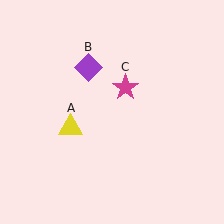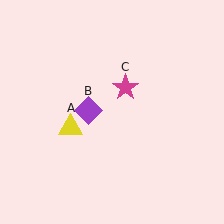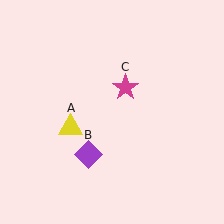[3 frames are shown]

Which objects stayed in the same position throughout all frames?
Yellow triangle (object A) and magenta star (object C) remained stationary.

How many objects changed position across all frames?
1 object changed position: purple diamond (object B).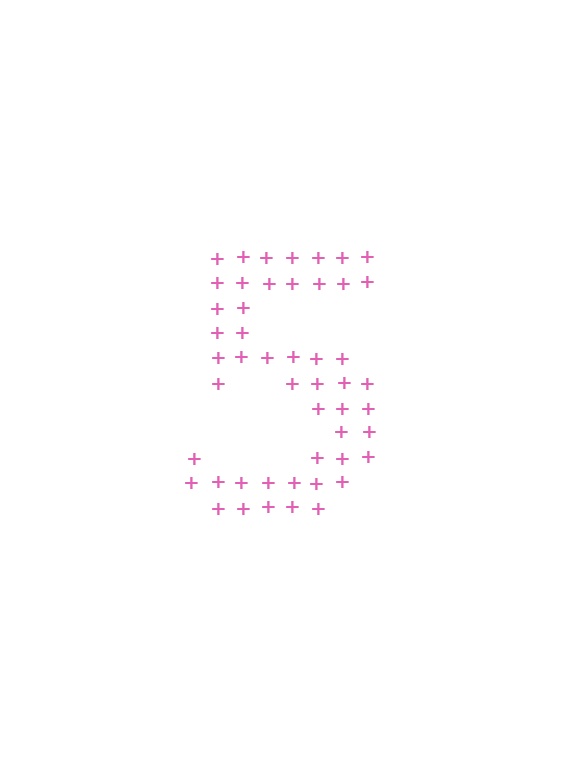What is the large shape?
The large shape is the digit 5.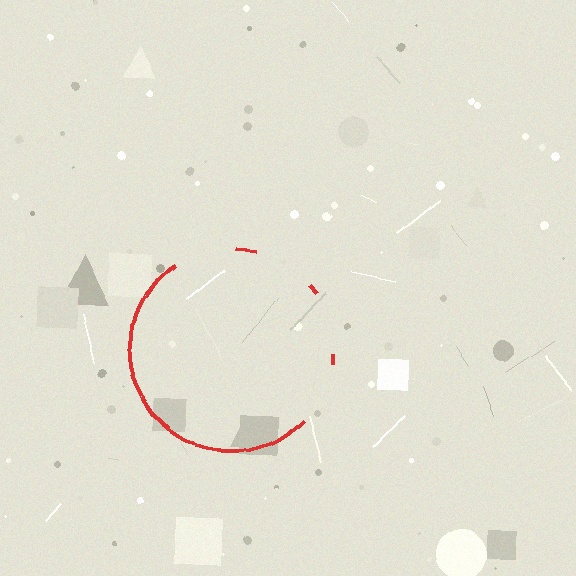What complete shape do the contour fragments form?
The contour fragments form a circle.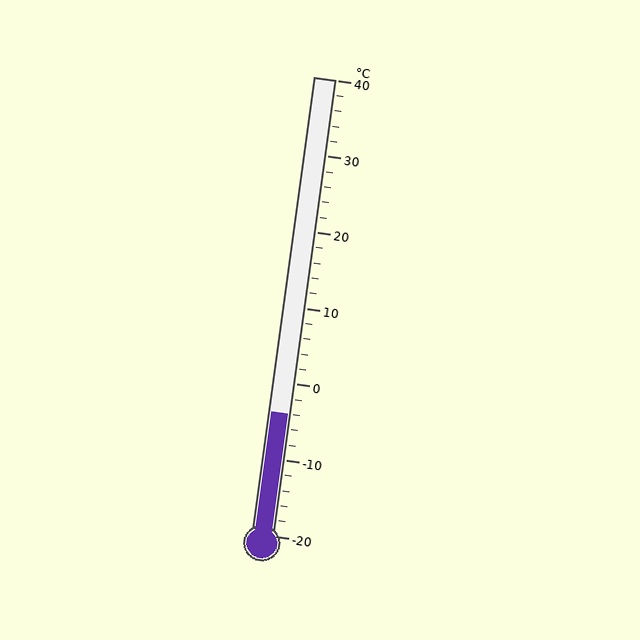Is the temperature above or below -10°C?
The temperature is above -10°C.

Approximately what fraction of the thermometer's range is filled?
The thermometer is filled to approximately 25% of its range.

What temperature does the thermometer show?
The thermometer shows approximately -4°C.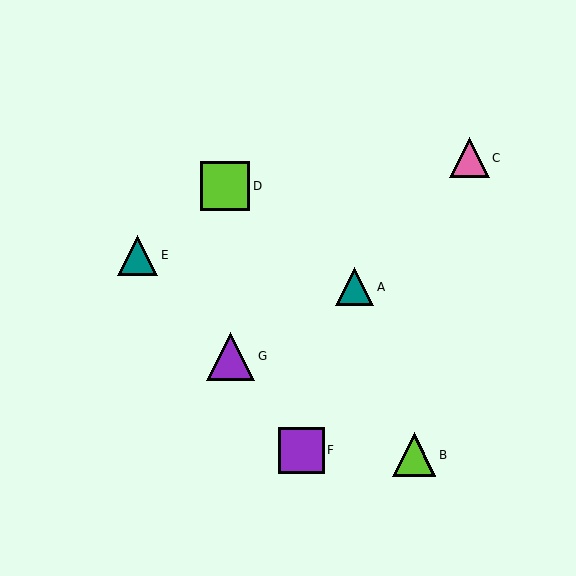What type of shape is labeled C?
Shape C is a pink triangle.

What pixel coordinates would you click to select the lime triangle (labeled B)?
Click at (414, 455) to select the lime triangle B.